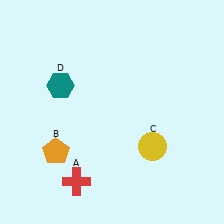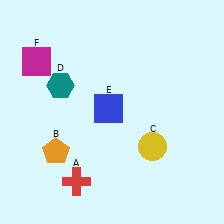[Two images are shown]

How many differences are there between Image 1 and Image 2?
There are 2 differences between the two images.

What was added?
A blue square (E), a magenta square (F) were added in Image 2.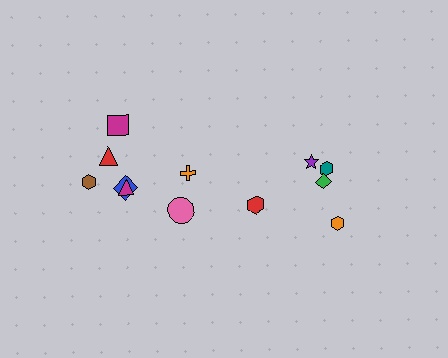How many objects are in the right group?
There are 5 objects.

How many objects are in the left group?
There are 7 objects.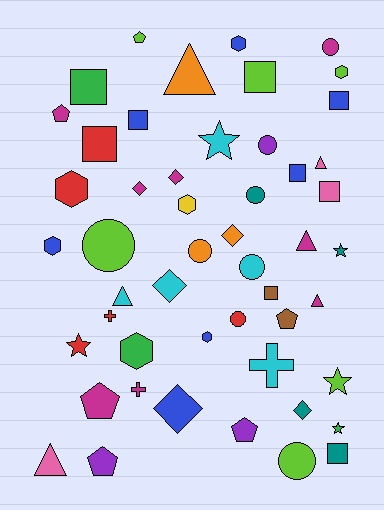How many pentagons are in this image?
There are 6 pentagons.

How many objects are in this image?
There are 50 objects.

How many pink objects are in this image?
There are 3 pink objects.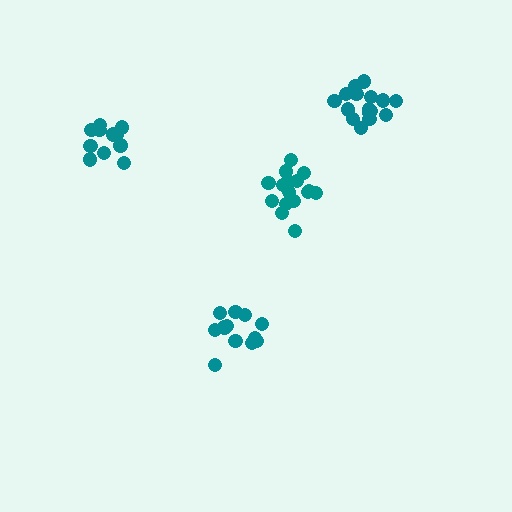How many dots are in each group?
Group 1: 12 dots, Group 2: 16 dots, Group 3: 16 dots, Group 4: 11 dots (55 total).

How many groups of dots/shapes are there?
There are 4 groups.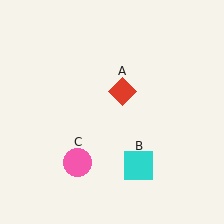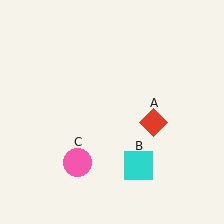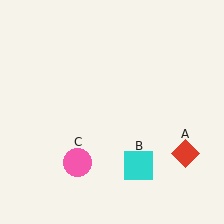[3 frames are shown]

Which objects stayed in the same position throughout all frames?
Cyan square (object B) and pink circle (object C) remained stationary.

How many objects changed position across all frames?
1 object changed position: red diamond (object A).